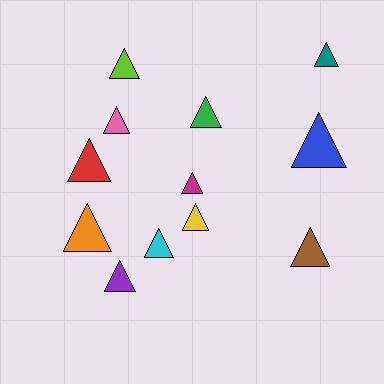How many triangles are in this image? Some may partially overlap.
There are 12 triangles.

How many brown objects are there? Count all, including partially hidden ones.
There is 1 brown object.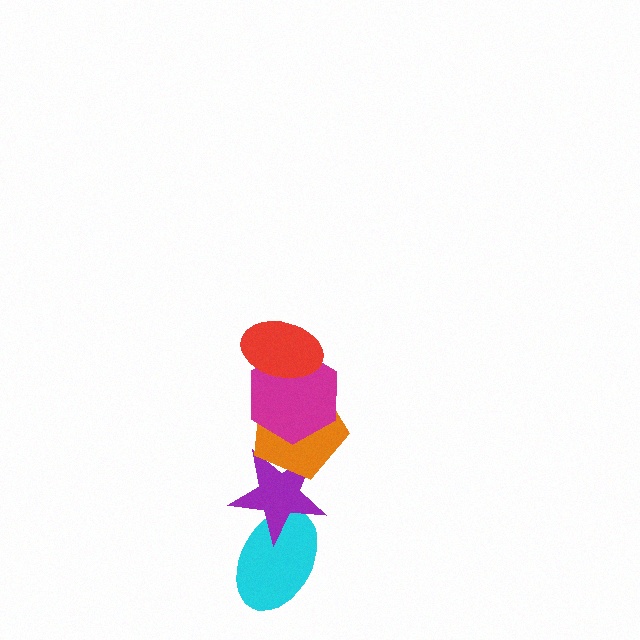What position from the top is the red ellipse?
The red ellipse is 1st from the top.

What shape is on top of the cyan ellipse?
The purple star is on top of the cyan ellipse.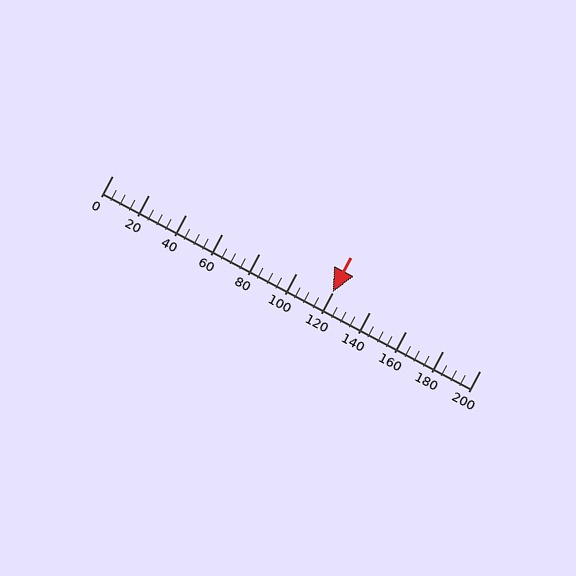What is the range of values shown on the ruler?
The ruler shows values from 0 to 200.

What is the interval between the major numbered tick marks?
The major tick marks are spaced 20 units apart.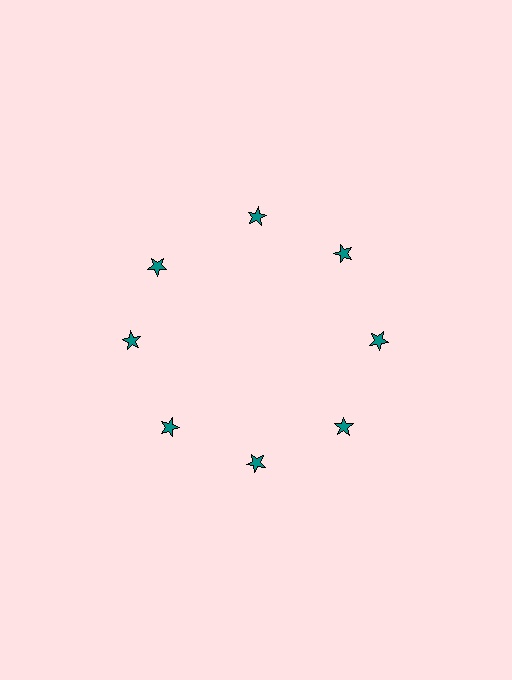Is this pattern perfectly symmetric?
No. The 8 teal stars are arranged in a ring, but one element near the 10 o'clock position is rotated out of alignment along the ring, breaking the 8-fold rotational symmetry.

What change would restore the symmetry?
The symmetry would be restored by rotating it back into even spacing with its neighbors so that all 8 stars sit at equal angles and equal distance from the center.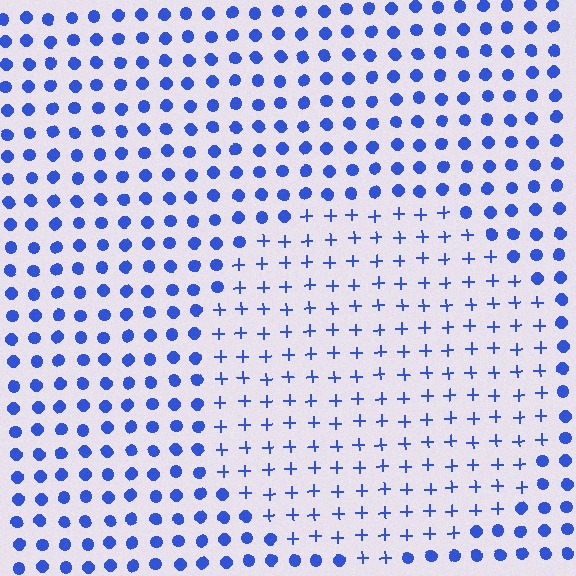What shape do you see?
I see a circle.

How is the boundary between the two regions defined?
The boundary is defined by a change in element shape: plus signs inside vs. circles outside. All elements share the same color and spacing.